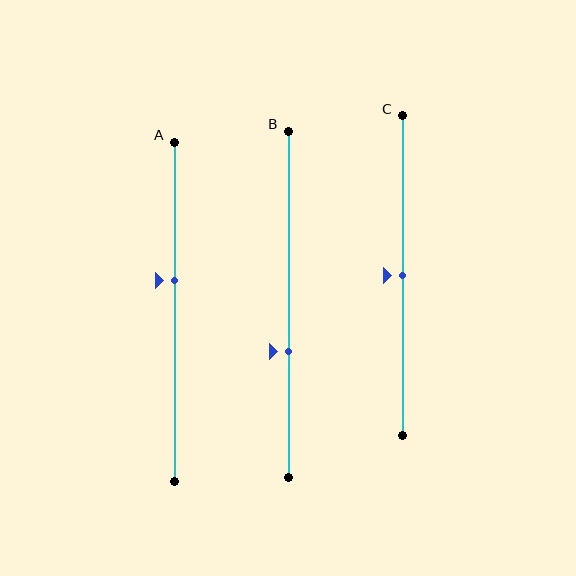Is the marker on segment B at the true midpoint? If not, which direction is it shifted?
No, the marker on segment B is shifted downward by about 14% of the segment length.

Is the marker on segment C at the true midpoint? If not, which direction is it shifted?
Yes, the marker on segment C is at the true midpoint.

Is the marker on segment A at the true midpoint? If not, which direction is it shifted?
No, the marker on segment A is shifted upward by about 9% of the segment length.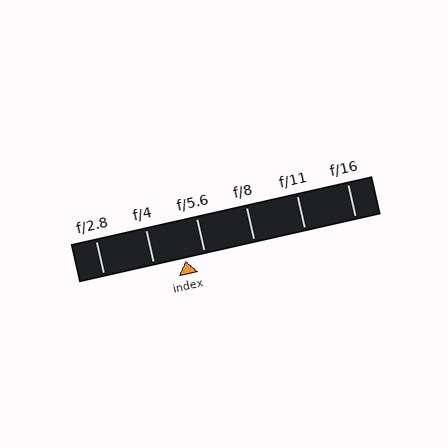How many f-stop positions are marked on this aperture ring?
There are 6 f-stop positions marked.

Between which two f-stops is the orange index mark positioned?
The index mark is between f/4 and f/5.6.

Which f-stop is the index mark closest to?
The index mark is closest to f/5.6.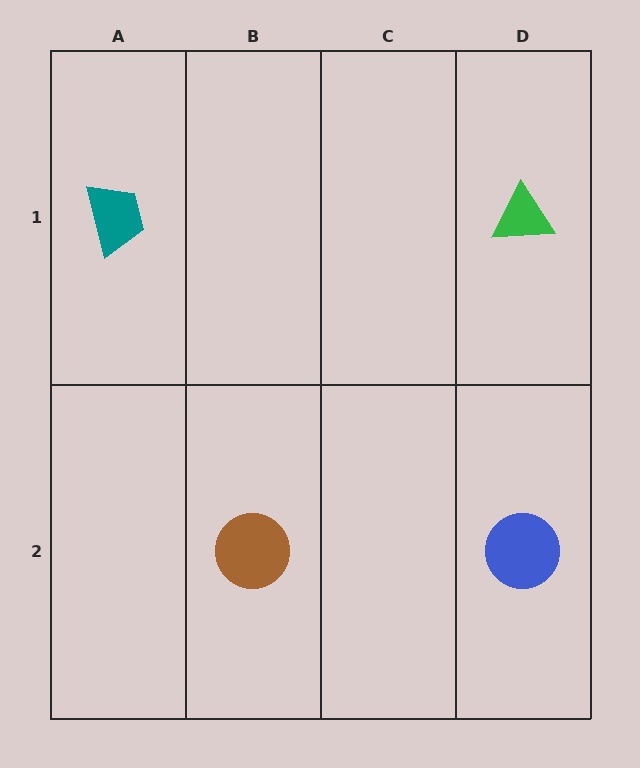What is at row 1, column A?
A teal trapezoid.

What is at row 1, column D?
A green triangle.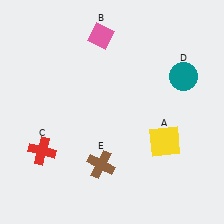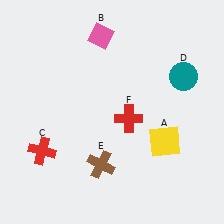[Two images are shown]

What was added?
A red cross (F) was added in Image 2.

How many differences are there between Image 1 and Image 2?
There is 1 difference between the two images.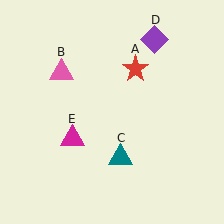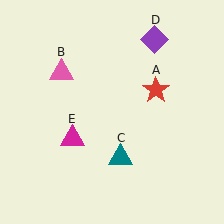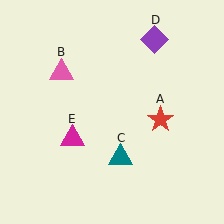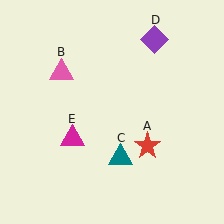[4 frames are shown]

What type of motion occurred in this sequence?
The red star (object A) rotated clockwise around the center of the scene.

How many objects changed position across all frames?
1 object changed position: red star (object A).